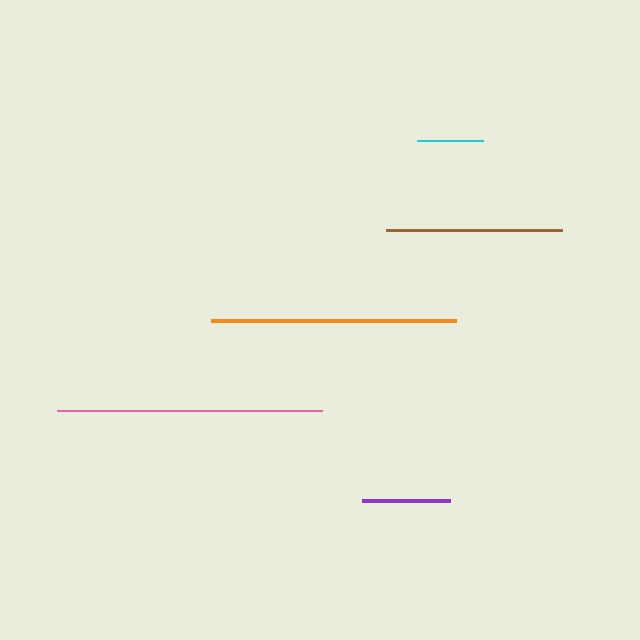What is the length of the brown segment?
The brown segment is approximately 176 pixels long.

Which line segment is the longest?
The pink line is the longest at approximately 265 pixels.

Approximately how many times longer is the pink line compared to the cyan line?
The pink line is approximately 4.0 times the length of the cyan line.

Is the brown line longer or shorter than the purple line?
The brown line is longer than the purple line.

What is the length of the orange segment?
The orange segment is approximately 245 pixels long.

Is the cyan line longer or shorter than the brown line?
The brown line is longer than the cyan line.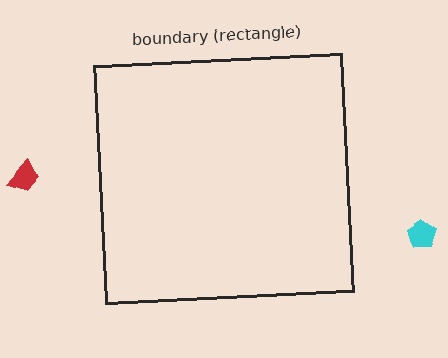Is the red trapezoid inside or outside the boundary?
Outside.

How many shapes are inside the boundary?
0 inside, 2 outside.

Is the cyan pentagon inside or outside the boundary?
Outside.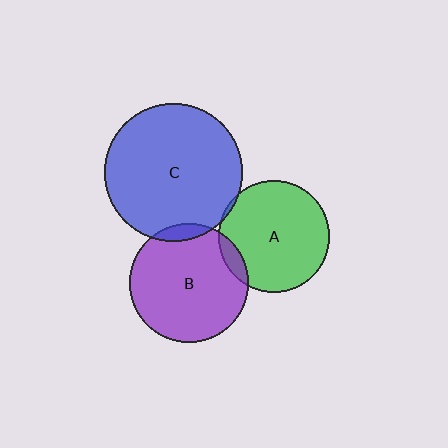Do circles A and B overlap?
Yes.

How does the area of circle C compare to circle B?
Approximately 1.3 times.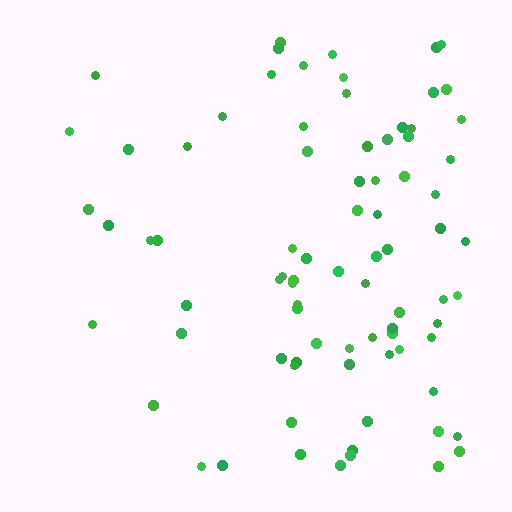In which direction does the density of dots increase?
From left to right, with the right side densest.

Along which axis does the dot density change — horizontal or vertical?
Horizontal.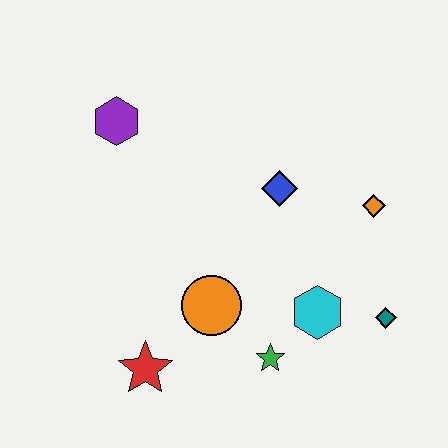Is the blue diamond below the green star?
No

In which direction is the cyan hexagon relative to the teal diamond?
The cyan hexagon is to the left of the teal diamond.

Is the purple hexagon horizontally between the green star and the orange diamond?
No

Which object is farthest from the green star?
The purple hexagon is farthest from the green star.